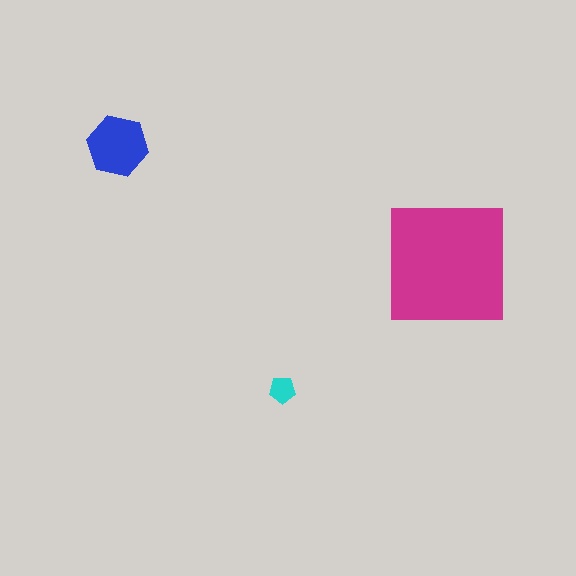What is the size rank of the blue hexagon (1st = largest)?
2nd.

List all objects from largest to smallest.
The magenta square, the blue hexagon, the cyan pentagon.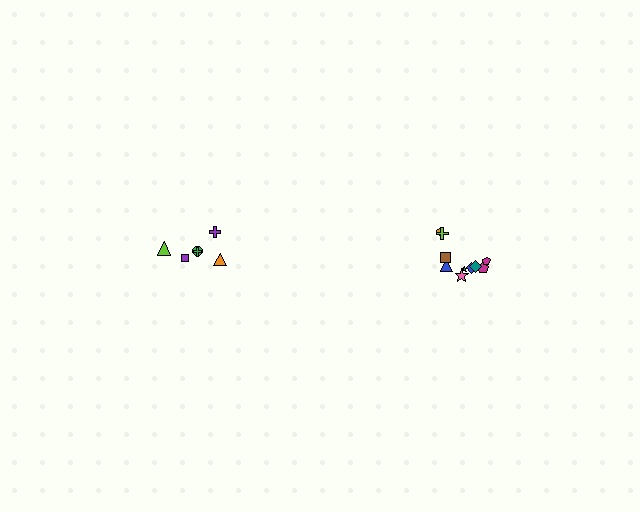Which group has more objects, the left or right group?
The right group.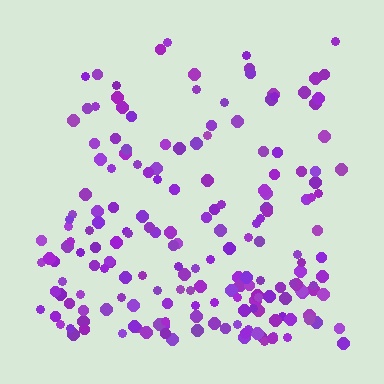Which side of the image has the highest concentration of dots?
The bottom.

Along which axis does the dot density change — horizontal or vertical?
Vertical.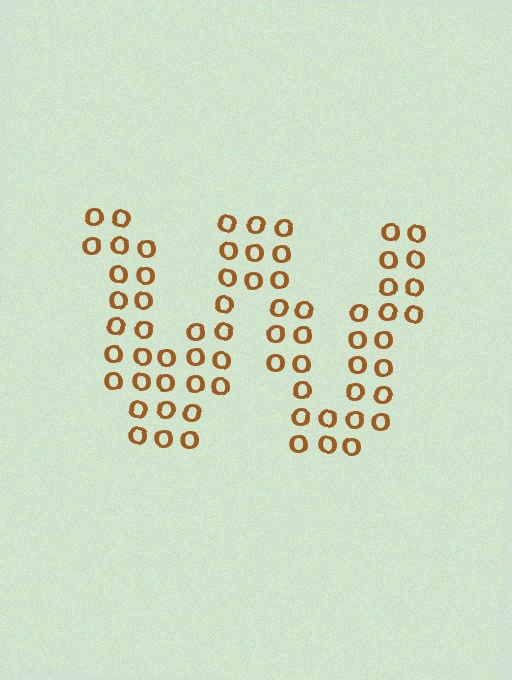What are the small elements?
The small elements are letter O's.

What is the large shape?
The large shape is the letter W.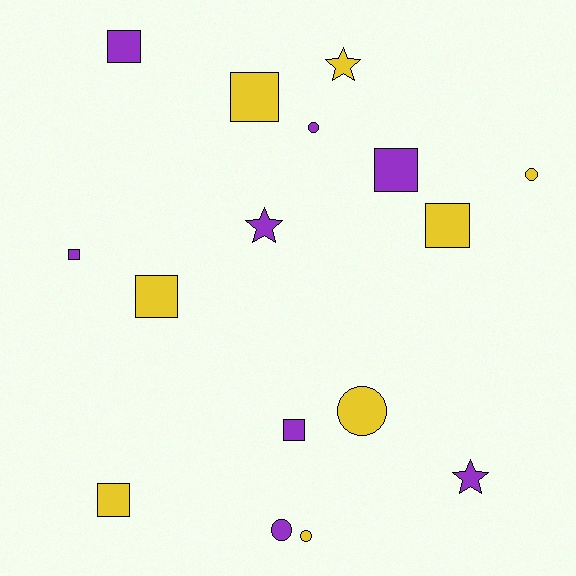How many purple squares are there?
There are 4 purple squares.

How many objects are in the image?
There are 16 objects.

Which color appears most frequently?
Purple, with 8 objects.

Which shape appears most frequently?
Square, with 8 objects.